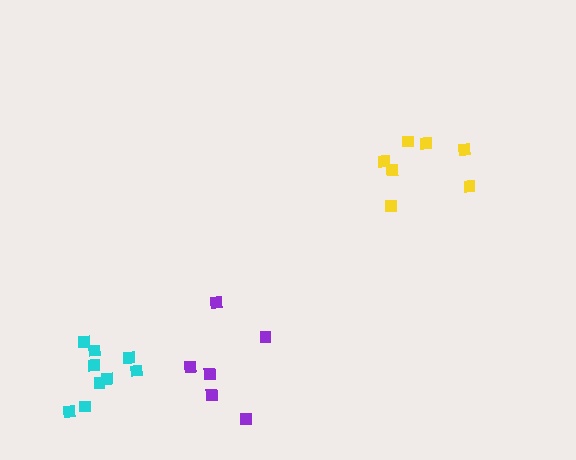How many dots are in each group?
Group 1: 6 dots, Group 2: 7 dots, Group 3: 9 dots (22 total).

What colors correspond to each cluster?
The clusters are colored: purple, yellow, cyan.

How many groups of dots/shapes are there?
There are 3 groups.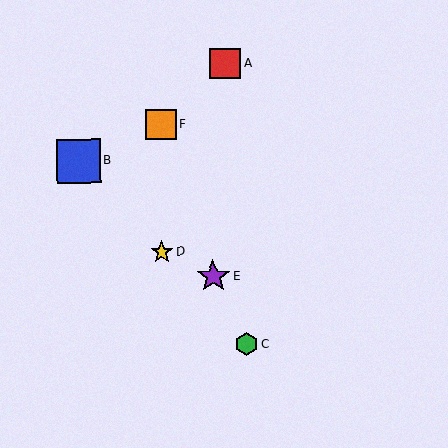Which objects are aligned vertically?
Objects D, F are aligned vertically.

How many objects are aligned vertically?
2 objects (D, F) are aligned vertically.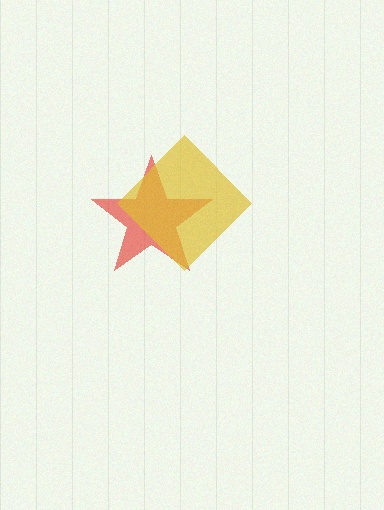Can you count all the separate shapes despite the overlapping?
Yes, there are 2 separate shapes.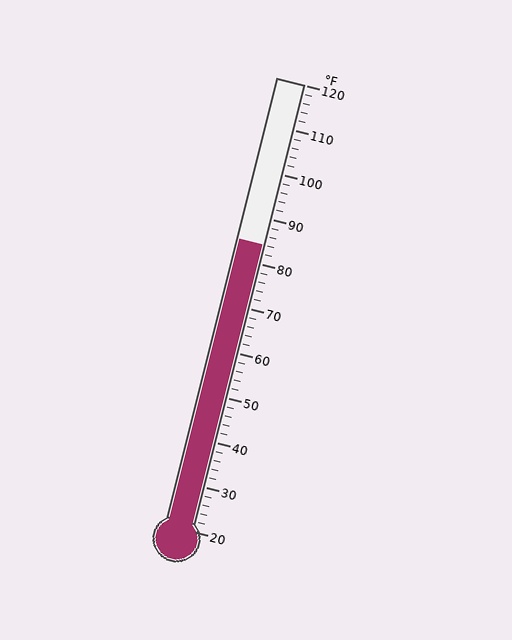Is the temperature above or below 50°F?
The temperature is above 50°F.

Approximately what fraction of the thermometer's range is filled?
The thermometer is filled to approximately 65% of its range.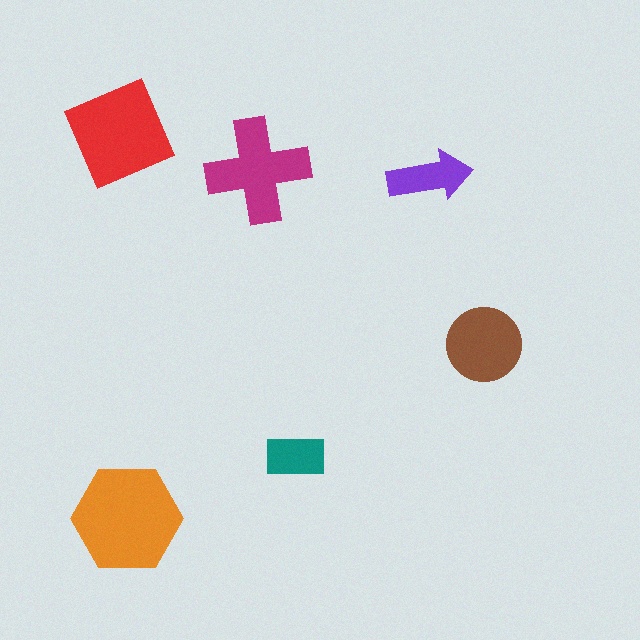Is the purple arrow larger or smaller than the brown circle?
Smaller.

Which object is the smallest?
The teal rectangle.